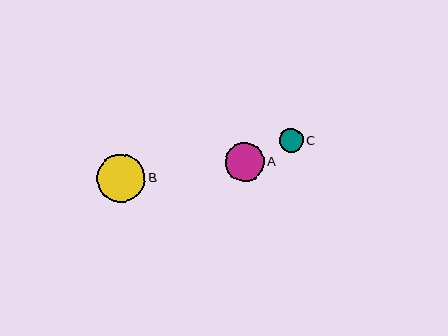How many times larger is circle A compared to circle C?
Circle A is approximately 1.6 times the size of circle C.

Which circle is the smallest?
Circle C is the smallest with a size of approximately 24 pixels.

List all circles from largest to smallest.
From largest to smallest: B, A, C.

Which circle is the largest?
Circle B is the largest with a size of approximately 48 pixels.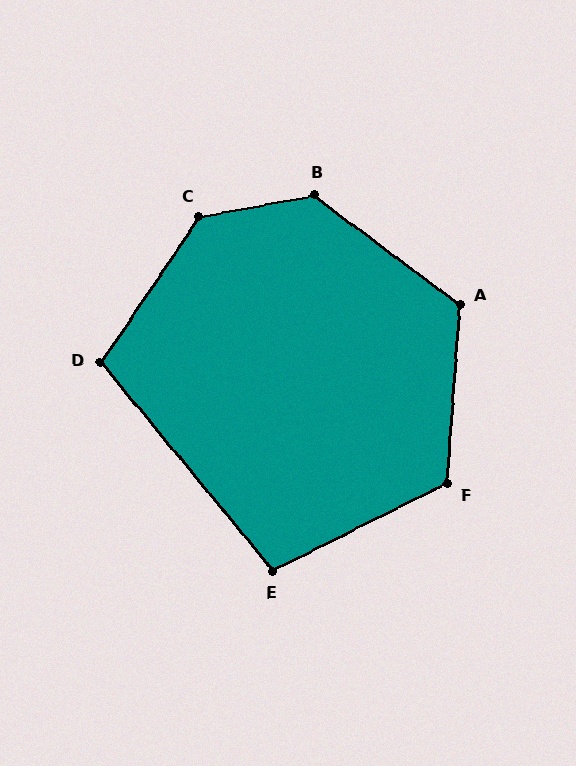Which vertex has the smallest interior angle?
E, at approximately 103 degrees.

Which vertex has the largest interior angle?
C, at approximately 134 degrees.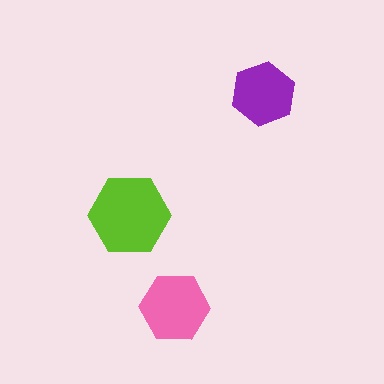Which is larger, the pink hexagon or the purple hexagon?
The pink one.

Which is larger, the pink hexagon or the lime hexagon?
The lime one.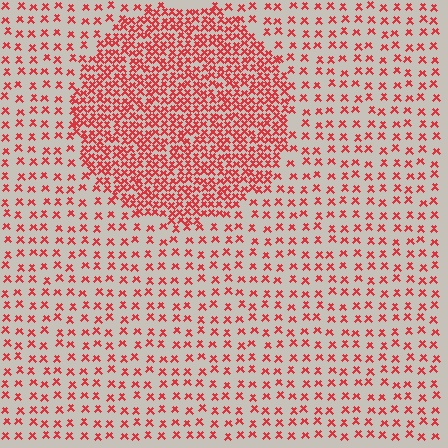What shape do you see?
I see a circle.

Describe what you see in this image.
The image contains small red elements arranged at two different densities. A circle-shaped region is visible where the elements are more densely packed than the surrounding area.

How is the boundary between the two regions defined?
The boundary is defined by a change in element density (approximately 2.6x ratio). All elements are the same color, size, and shape.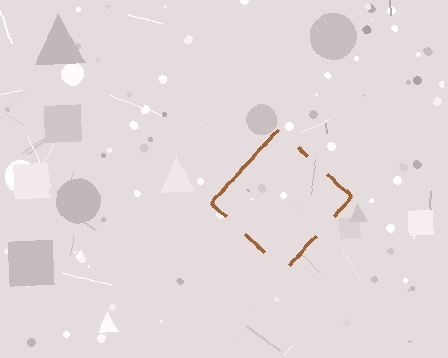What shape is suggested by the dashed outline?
The dashed outline suggests a diamond.